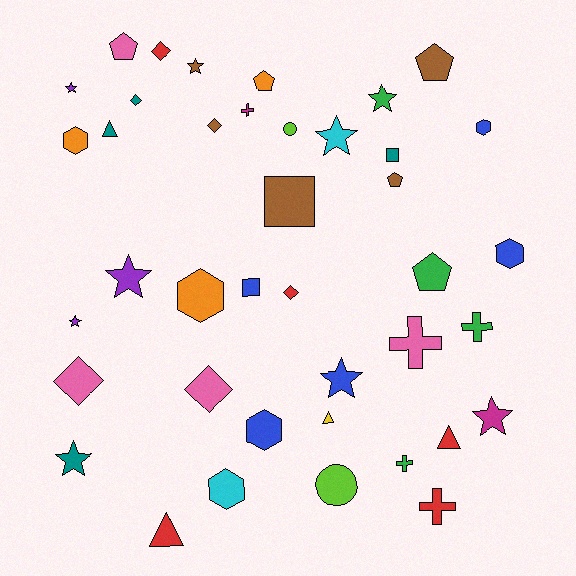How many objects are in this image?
There are 40 objects.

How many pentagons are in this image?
There are 5 pentagons.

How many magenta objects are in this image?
There are 2 magenta objects.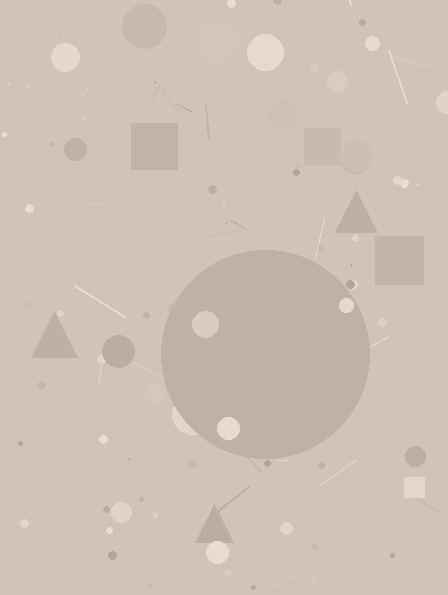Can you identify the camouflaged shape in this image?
The camouflaged shape is a circle.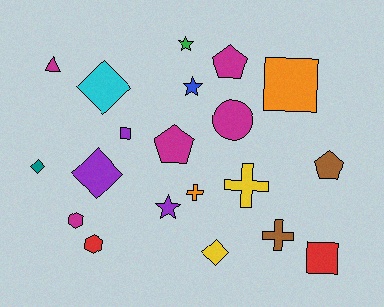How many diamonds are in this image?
There are 4 diamonds.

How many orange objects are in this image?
There are 2 orange objects.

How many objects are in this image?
There are 20 objects.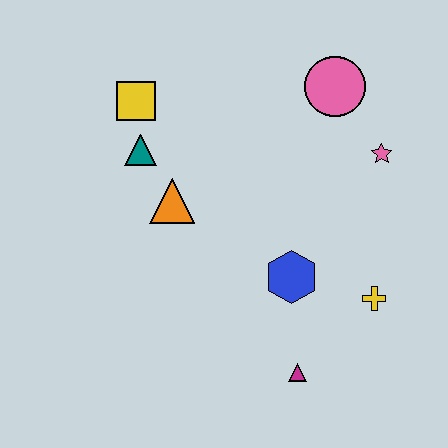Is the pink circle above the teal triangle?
Yes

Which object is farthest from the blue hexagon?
The yellow square is farthest from the blue hexagon.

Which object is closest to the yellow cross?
The blue hexagon is closest to the yellow cross.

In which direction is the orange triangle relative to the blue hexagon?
The orange triangle is to the left of the blue hexagon.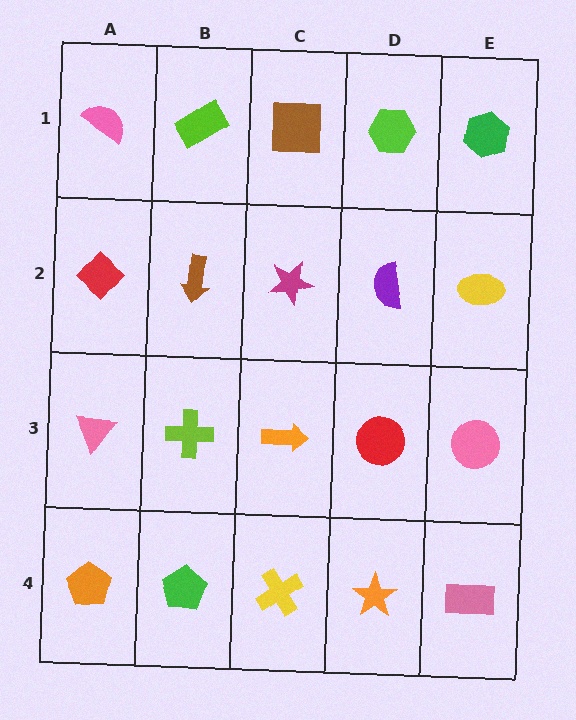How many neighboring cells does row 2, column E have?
3.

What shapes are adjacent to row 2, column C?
A brown square (row 1, column C), an orange arrow (row 3, column C), a brown arrow (row 2, column B), a purple semicircle (row 2, column D).